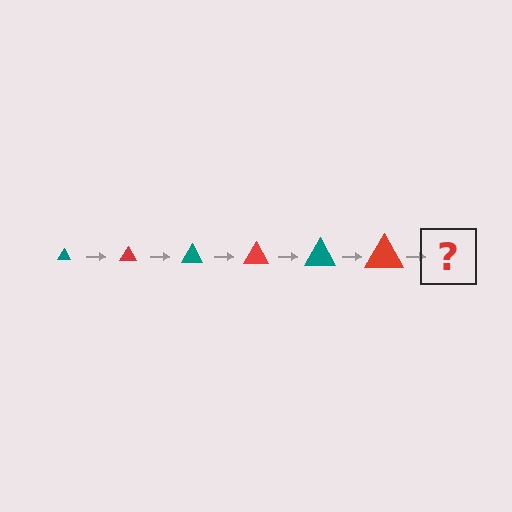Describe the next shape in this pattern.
It should be a teal triangle, larger than the previous one.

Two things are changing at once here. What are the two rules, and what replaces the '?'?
The two rules are that the triangle grows larger each step and the color cycles through teal and red. The '?' should be a teal triangle, larger than the previous one.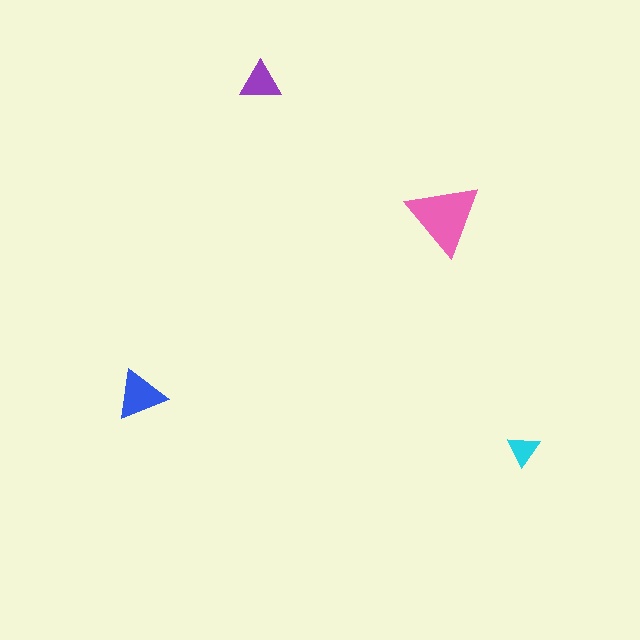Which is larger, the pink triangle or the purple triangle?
The pink one.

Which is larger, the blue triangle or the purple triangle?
The blue one.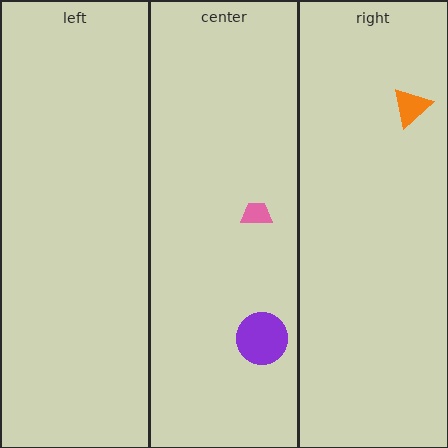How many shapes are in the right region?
1.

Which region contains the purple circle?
The center region.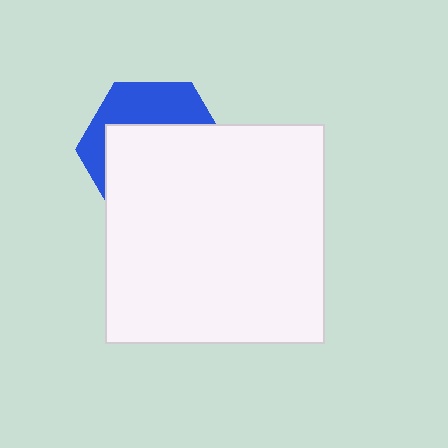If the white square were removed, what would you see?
You would see the complete blue hexagon.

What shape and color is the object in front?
The object in front is a white square.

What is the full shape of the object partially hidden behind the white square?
The partially hidden object is a blue hexagon.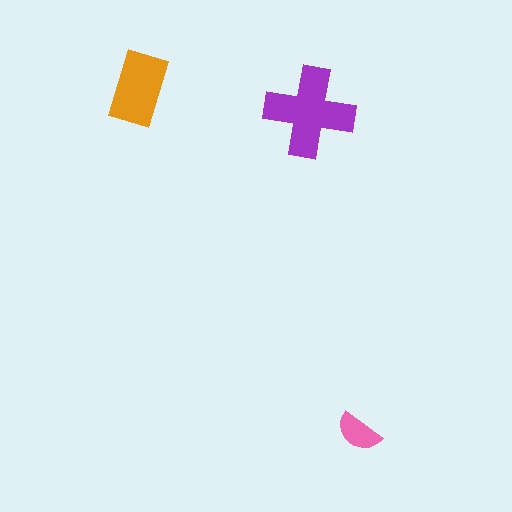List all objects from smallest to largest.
The pink semicircle, the orange rectangle, the purple cross.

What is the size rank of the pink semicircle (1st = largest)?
3rd.